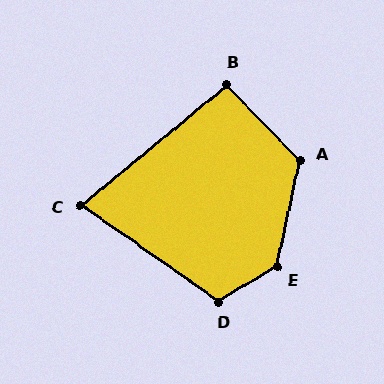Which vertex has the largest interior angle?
E, at approximately 134 degrees.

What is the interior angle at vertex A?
Approximately 123 degrees (obtuse).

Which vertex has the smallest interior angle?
C, at approximately 75 degrees.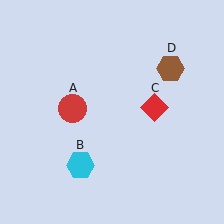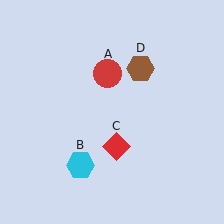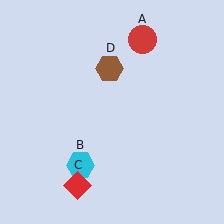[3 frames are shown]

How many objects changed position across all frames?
3 objects changed position: red circle (object A), red diamond (object C), brown hexagon (object D).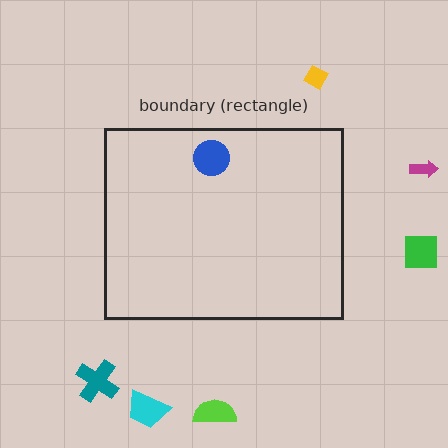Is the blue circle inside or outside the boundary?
Inside.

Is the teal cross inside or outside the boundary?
Outside.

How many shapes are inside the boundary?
1 inside, 6 outside.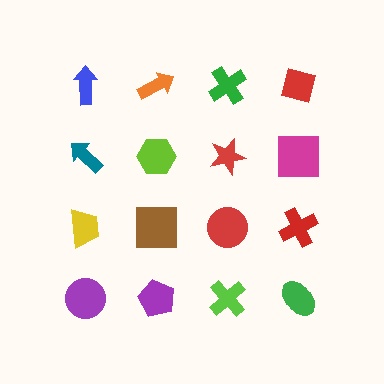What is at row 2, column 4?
A magenta square.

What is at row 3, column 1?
A yellow trapezoid.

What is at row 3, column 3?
A red circle.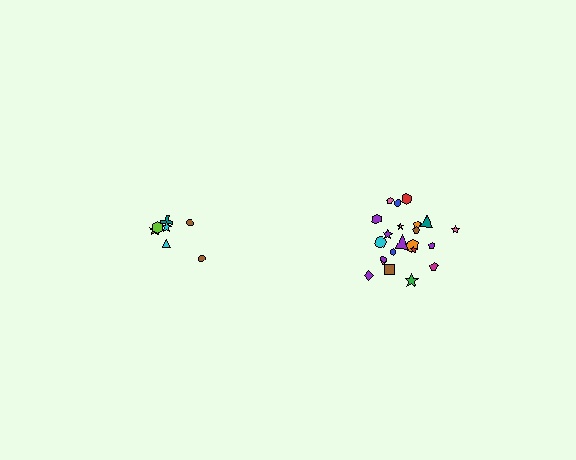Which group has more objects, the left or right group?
The right group.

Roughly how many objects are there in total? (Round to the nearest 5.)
Roughly 30 objects in total.